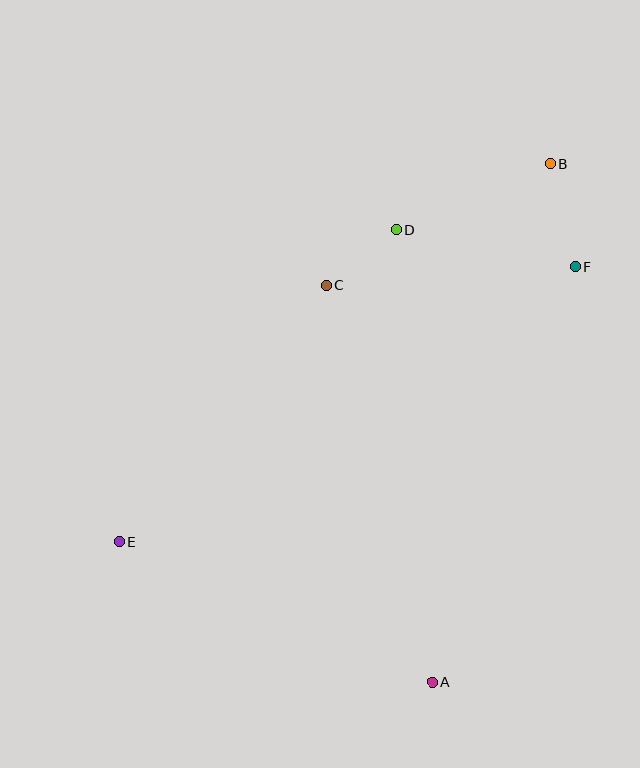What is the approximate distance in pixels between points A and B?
The distance between A and B is approximately 531 pixels.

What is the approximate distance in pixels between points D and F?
The distance between D and F is approximately 182 pixels.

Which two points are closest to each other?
Points C and D are closest to each other.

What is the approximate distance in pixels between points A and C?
The distance between A and C is approximately 410 pixels.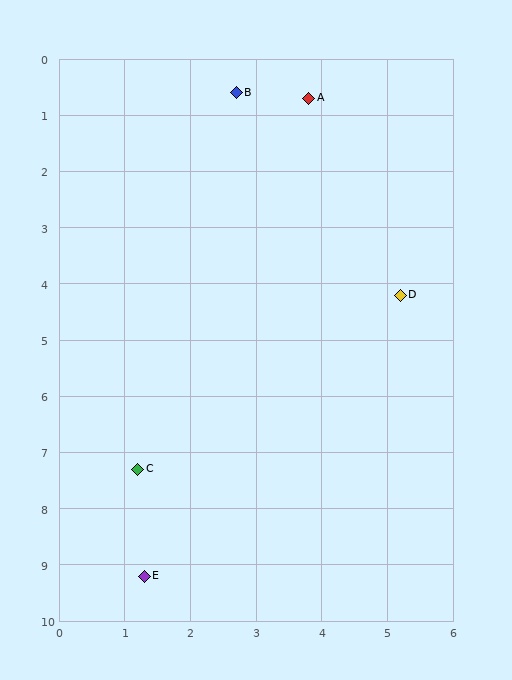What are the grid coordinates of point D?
Point D is at approximately (5.2, 4.2).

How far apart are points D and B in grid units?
Points D and B are about 4.4 grid units apart.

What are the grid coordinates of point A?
Point A is at approximately (3.8, 0.7).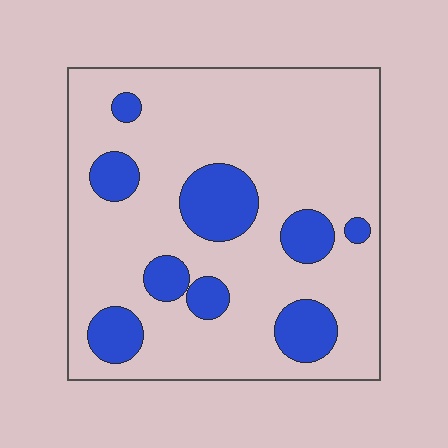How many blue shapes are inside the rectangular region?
9.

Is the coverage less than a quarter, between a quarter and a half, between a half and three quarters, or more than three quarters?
Less than a quarter.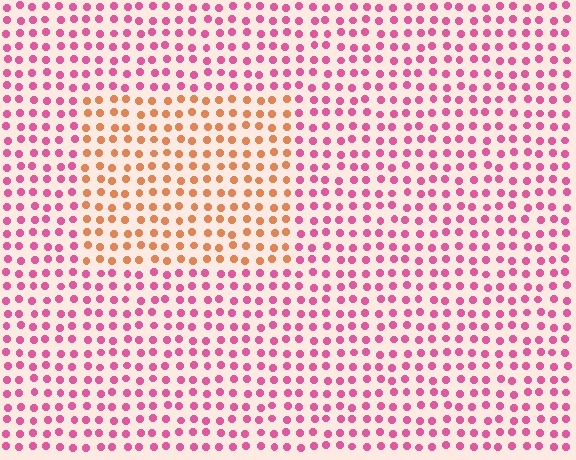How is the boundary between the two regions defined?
The boundary is defined purely by a slight shift in hue (about 52 degrees). Spacing, size, and orientation are identical on both sides.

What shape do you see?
I see a rectangle.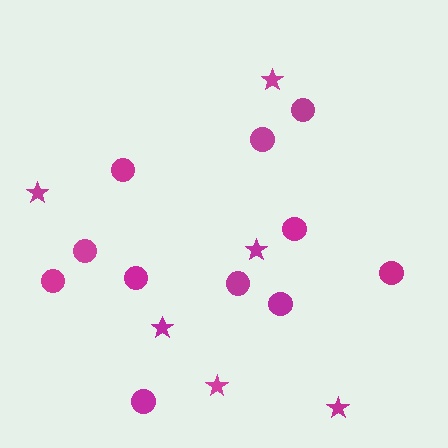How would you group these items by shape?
There are 2 groups: one group of stars (6) and one group of circles (11).